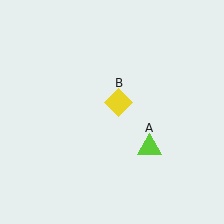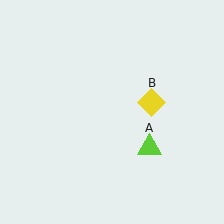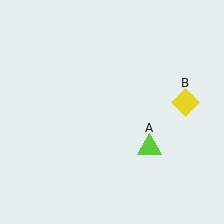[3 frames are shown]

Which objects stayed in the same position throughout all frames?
Lime triangle (object A) remained stationary.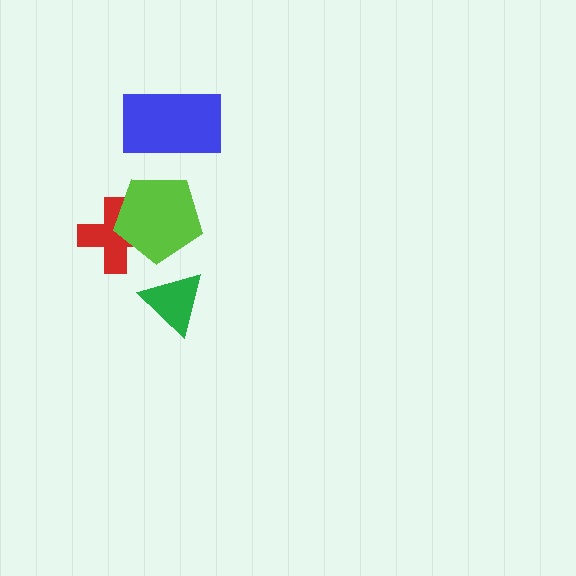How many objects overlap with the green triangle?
0 objects overlap with the green triangle.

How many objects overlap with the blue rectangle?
0 objects overlap with the blue rectangle.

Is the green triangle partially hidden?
No, no other shape covers it.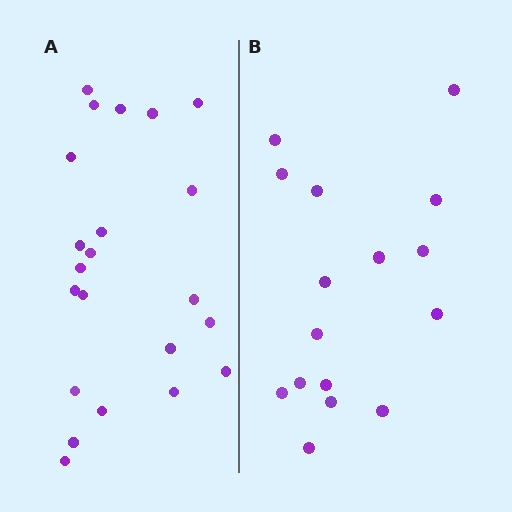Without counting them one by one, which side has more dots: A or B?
Region A (the left region) has more dots.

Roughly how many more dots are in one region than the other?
Region A has about 6 more dots than region B.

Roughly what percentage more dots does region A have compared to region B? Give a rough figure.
About 40% more.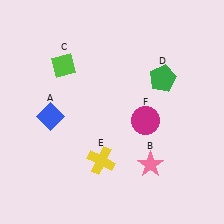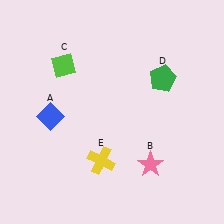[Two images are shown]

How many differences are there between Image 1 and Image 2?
There is 1 difference between the two images.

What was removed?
The magenta circle (F) was removed in Image 2.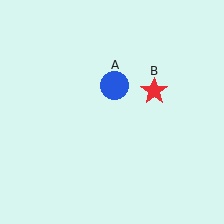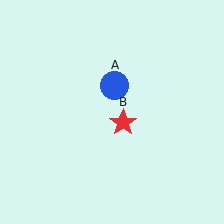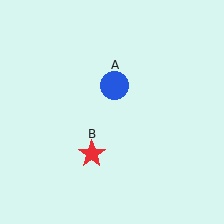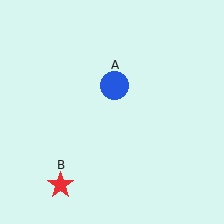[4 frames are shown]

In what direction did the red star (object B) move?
The red star (object B) moved down and to the left.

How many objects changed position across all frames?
1 object changed position: red star (object B).